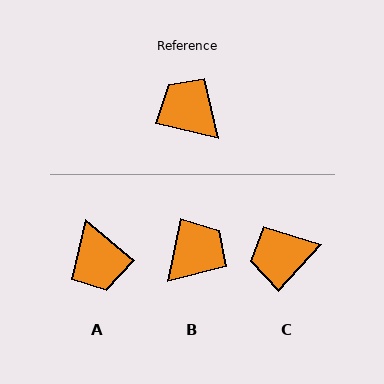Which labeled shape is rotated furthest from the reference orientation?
A, about 154 degrees away.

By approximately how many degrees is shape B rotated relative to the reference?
Approximately 88 degrees clockwise.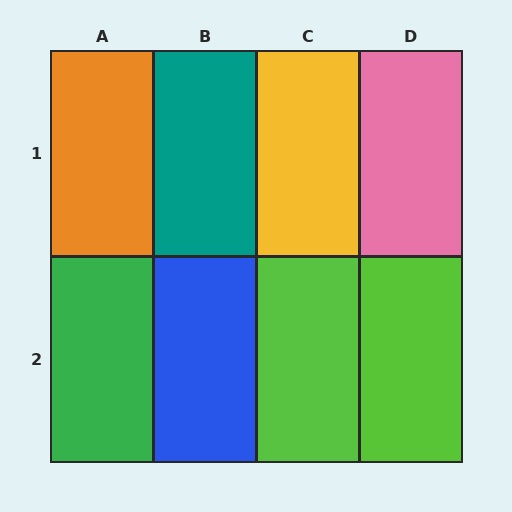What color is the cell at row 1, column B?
Teal.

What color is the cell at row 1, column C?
Yellow.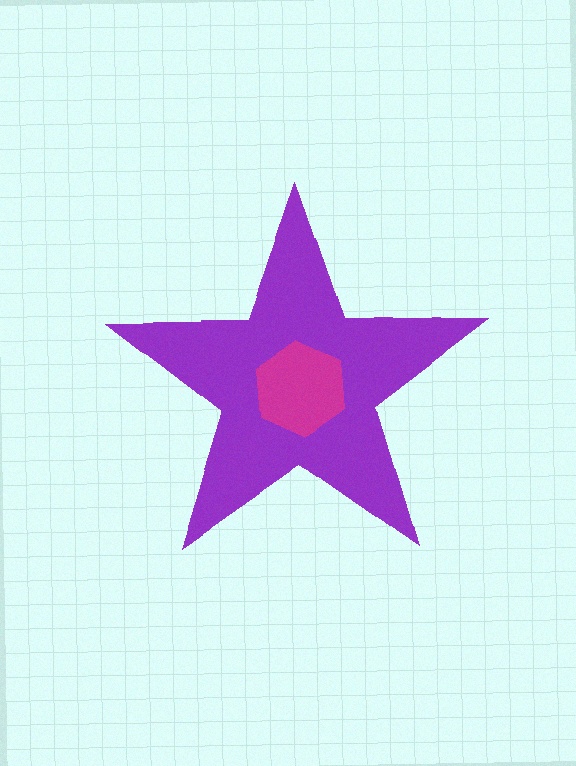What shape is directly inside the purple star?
The magenta hexagon.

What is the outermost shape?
The purple star.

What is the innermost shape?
The magenta hexagon.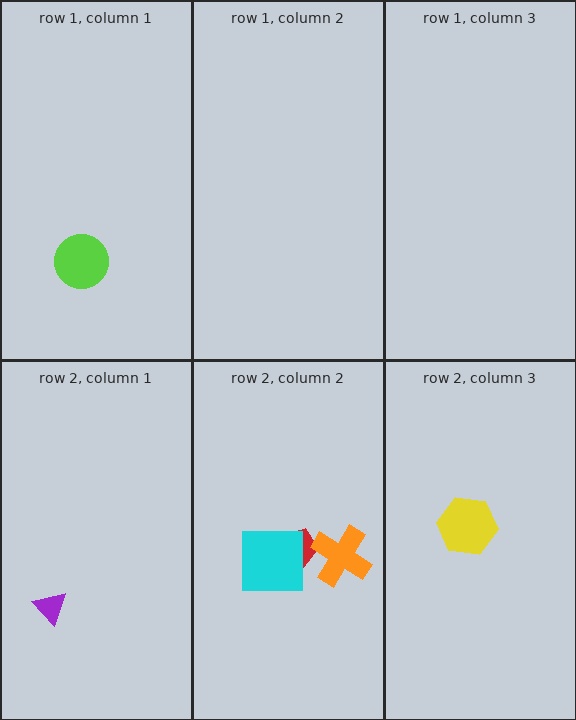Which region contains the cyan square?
The row 2, column 2 region.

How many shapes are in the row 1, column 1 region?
1.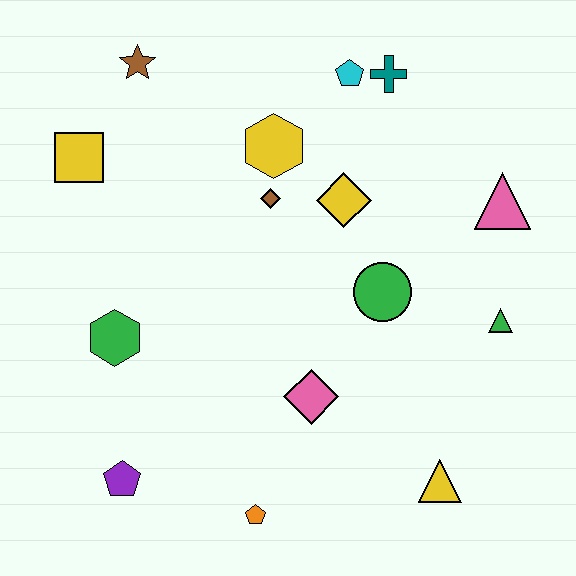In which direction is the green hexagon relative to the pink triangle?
The green hexagon is to the left of the pink triangle.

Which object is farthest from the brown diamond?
The yellow triangle is farthest from the brown diamond.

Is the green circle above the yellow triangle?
Yes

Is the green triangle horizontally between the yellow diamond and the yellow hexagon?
No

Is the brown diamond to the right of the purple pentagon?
Yes